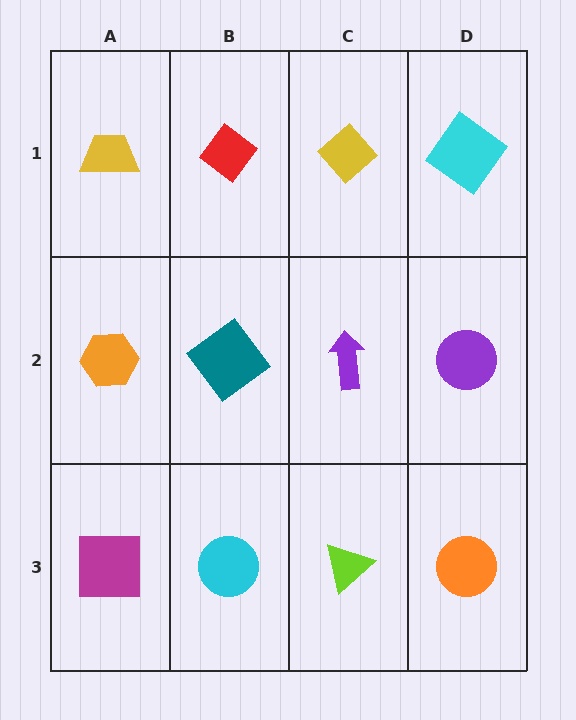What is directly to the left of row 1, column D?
A yellow diamond.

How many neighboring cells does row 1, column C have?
3.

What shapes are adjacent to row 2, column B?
A red diamond (row 1, column B), a cyan circle (row 3, column B), an orange hexagon (row 2, column A), a purple arrow (row 2, column C).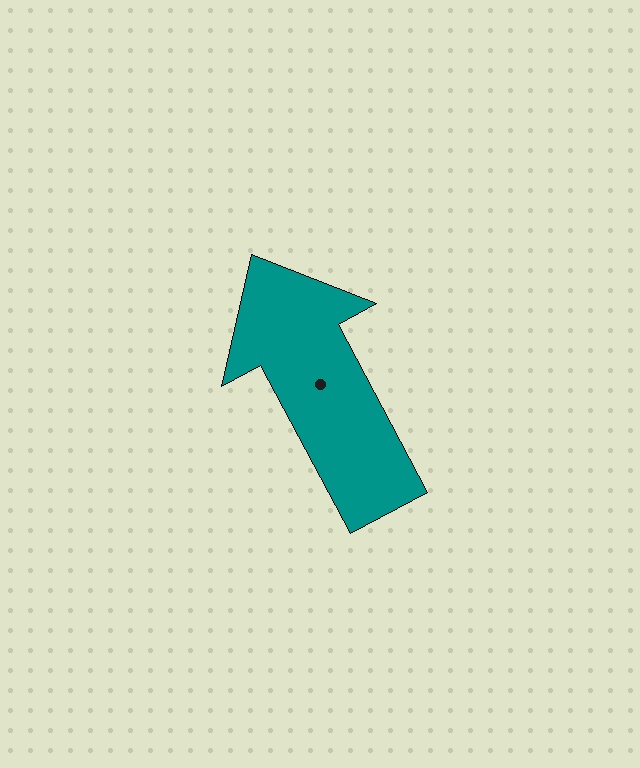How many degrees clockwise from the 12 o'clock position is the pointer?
Approximately 332 degrees.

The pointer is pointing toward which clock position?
Roughly 11 o'clock.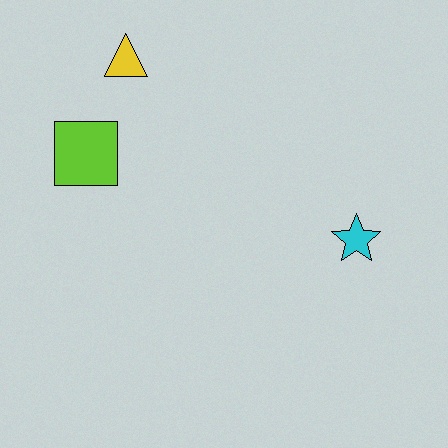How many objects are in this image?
There are 3 objects.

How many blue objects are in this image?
There are no blue objects.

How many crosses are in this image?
There are no crosses.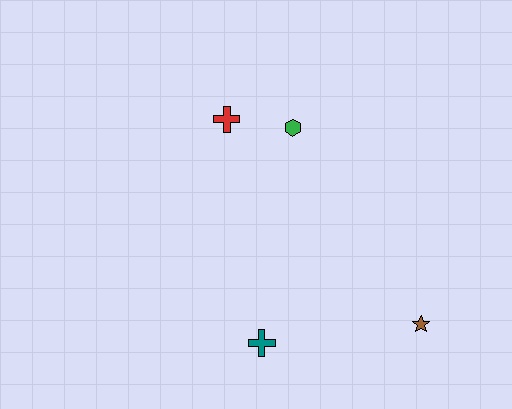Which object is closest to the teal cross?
The brown star is closest to the teal cross.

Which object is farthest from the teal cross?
The red cross is farthest from the teal cross.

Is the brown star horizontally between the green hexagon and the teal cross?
No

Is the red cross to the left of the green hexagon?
Yes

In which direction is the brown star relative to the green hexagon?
The brown star is below the green hexagon.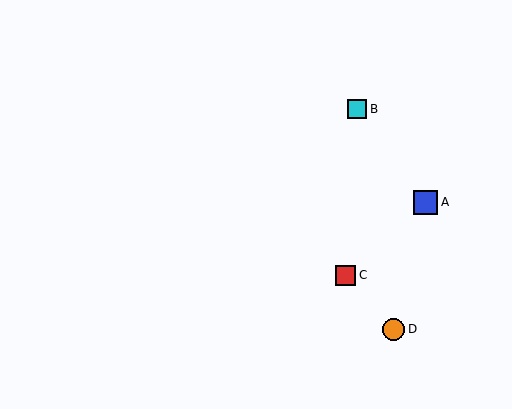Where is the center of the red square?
The center of the red square is at (346, 276).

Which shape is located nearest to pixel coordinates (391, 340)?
The orange circle (labeled D) at (394, 329) is nearest to that location.